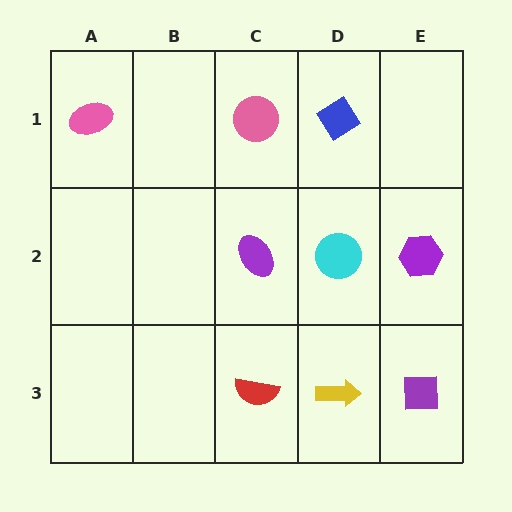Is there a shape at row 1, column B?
No, that cell is empty.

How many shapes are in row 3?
3 shapes.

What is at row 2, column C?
A purple ellipse.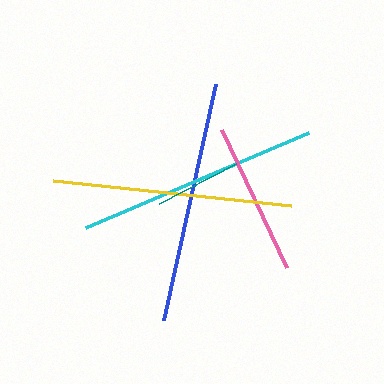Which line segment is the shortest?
The teal line is the shortest at approximately 87 pixels.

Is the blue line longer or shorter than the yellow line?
The blue line is longer than the yellow line.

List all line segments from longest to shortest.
From longest to shortest: cyan, blue, yellow, pink, teal.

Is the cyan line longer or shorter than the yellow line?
The cyan line is longer than the yellow line.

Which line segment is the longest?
The cyan line is the longest at approximately 242 pixels.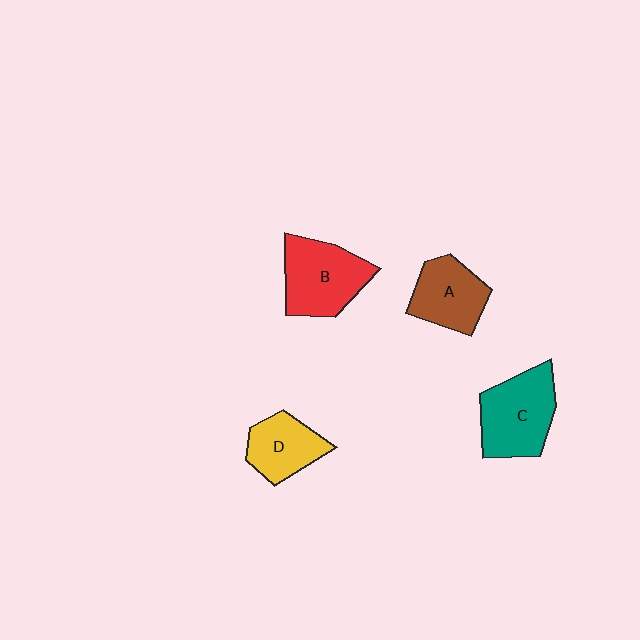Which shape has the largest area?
Shape C (teal).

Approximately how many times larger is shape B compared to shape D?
Approximately 1.4 times.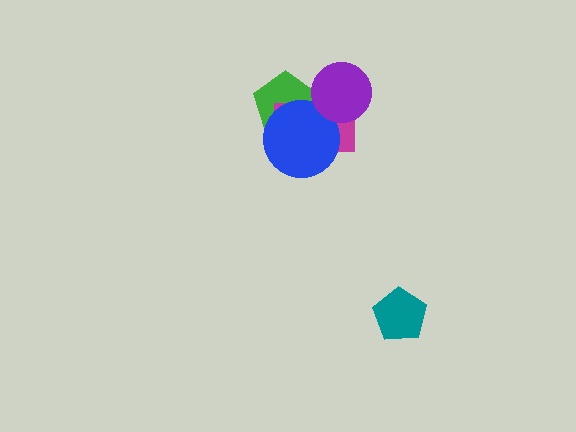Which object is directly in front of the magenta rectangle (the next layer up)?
The blue circle is directly in front of the magenta rectangle.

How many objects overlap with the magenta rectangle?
3 objects overlap with the magenta rectangle.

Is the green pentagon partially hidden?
Yes, it is partially covered by another shape.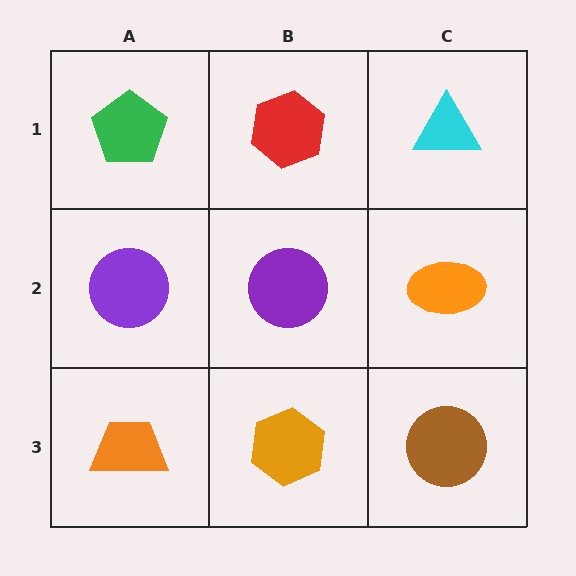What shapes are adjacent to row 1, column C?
An orange ellipse (row 2, column C), a red hexagon (row 1, column B).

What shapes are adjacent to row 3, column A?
A purple circle (row 2, column A), an orange hexagon (row 3, column B).